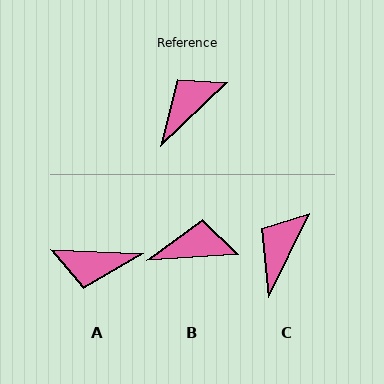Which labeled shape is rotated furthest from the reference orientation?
A, about 134 degrees away.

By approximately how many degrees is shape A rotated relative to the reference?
Approximately 134 degrees counter-clockwise.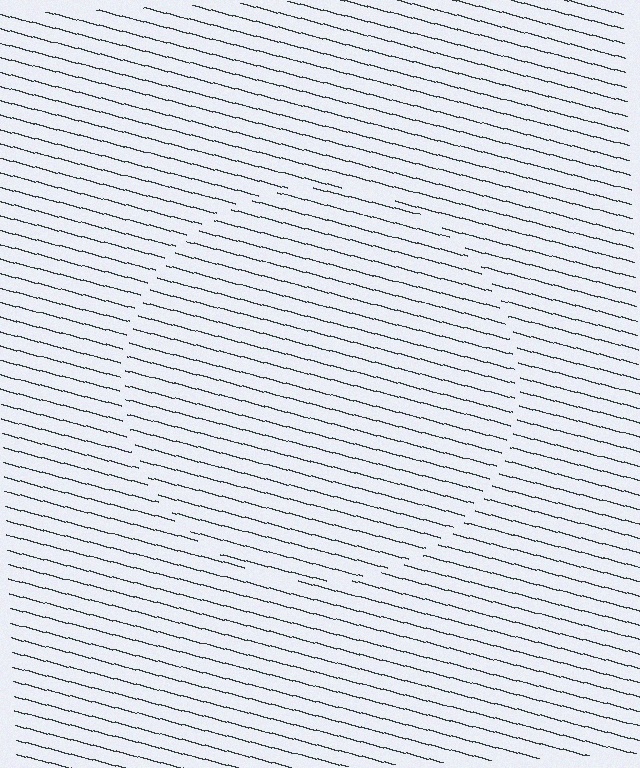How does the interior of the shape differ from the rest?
The interior of the shape contains the same grating, shifted by half a period — the contour is defined by the phase discontinuity where line-ends from the inner and outer gratings abut.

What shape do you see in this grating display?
An illusory circle. The interior of the shape contains the same grating, shifted by half a period — the contour is defined by the phase discontinuity where line-ends from the inner and outer gratings abut.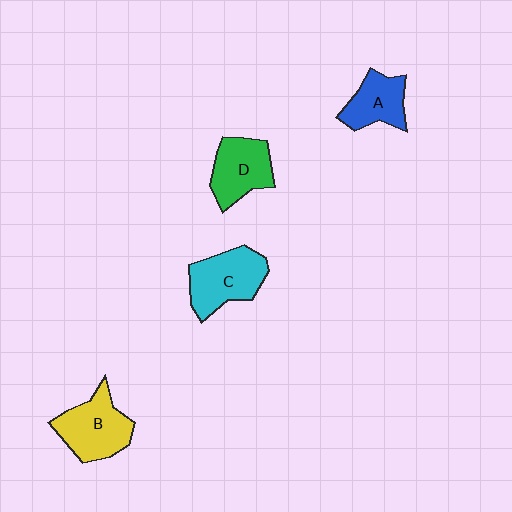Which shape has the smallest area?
Shape A (blue).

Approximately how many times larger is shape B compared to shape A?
Approximately 1.4 times.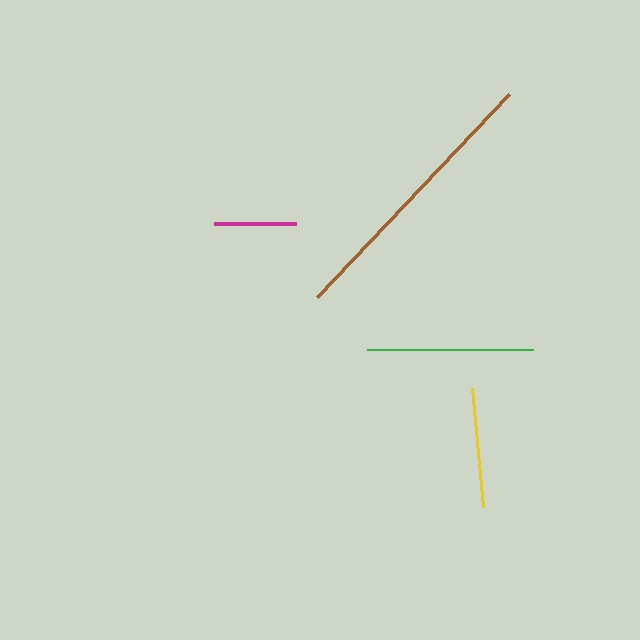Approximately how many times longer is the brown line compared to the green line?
The brown line is approximately 1.7 times the length of the green line.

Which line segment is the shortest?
The magenta line is the shortest at approximately 82 pixels.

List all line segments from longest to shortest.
From longest to shortest: brown, green, yellow, magenta.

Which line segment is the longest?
The brown line is the longest at approximately 279 pixels.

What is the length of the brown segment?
The brown segment is approximately 279 pixels long.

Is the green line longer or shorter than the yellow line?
The green line is longer than the yellow line.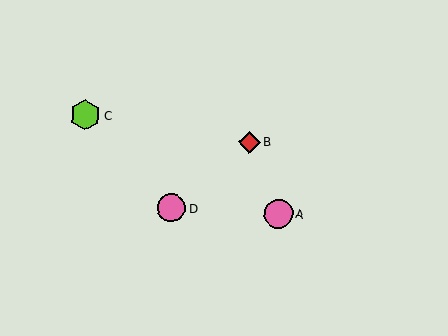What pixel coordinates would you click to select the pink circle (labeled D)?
Click at (171, 208) to select the pink circle D.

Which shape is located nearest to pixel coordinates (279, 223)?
The pink circle (labeled A) at (278, 213) is nearest to that location.